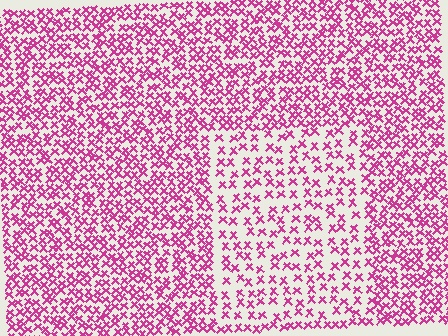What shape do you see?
I see a rectangle.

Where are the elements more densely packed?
The elements are more densely packed outside the rectangle boundary.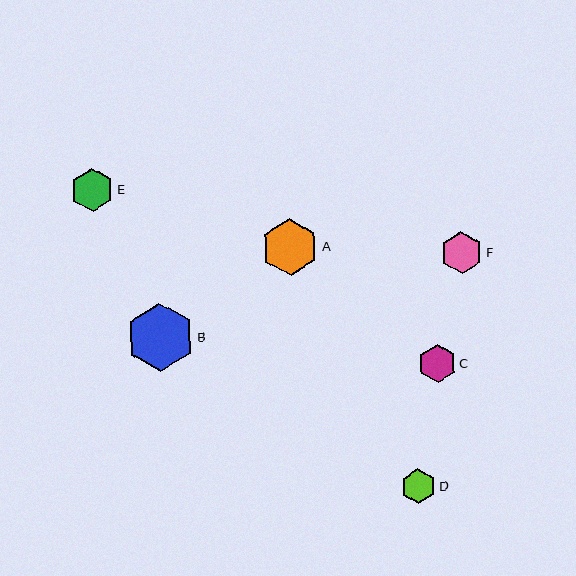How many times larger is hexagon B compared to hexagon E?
Hexagon B is approximately 1.6 times the size of hexagon E.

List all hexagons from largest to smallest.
From largest to smallest: B, A, E, F, C, D.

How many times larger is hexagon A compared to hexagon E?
Hexagon A is approximately 1.3 times the size of hexagon E.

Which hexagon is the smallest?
Hexagon D is the smallest with a size of approximately 35 pixels.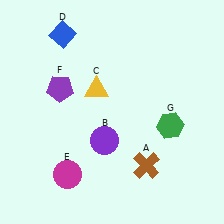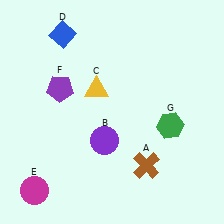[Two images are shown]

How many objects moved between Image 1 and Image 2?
1 object moved between the two images.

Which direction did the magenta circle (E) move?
The magenta circle (E) moved left.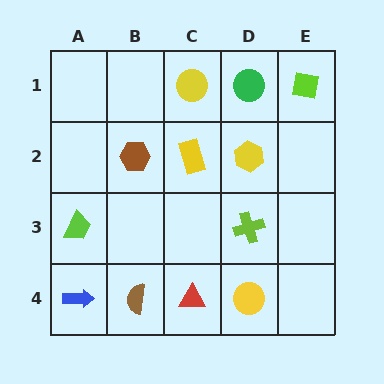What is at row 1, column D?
A green circle.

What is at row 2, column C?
A yellow rectangle.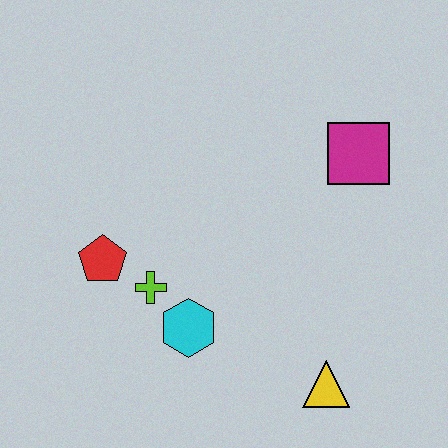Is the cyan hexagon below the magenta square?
Yes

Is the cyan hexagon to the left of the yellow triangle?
Yes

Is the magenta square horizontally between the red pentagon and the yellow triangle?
No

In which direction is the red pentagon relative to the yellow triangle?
The red pentagon is to the left of the yellow triangle.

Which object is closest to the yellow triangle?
The cyan hexagon is closest to the yellow triangle.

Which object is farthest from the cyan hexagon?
The magenta square is farthest from the cyan hexagon.